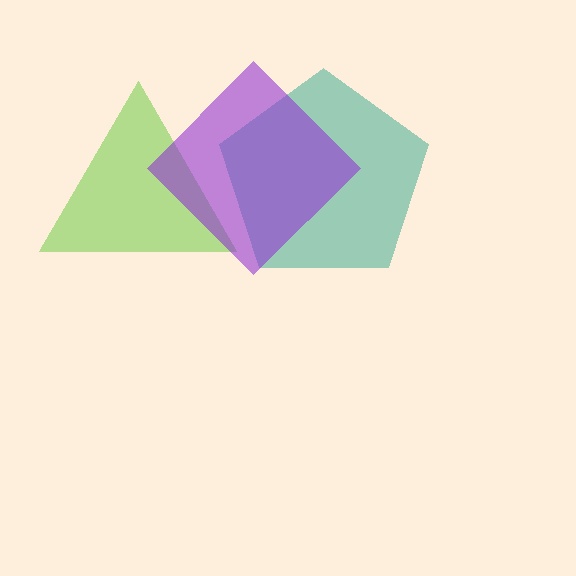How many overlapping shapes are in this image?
There are 3 overlapping shapes in the image.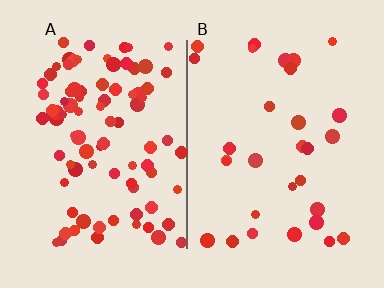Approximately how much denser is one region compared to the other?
Approximately 2.8× — region A over region B.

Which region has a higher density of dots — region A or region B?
A (the left).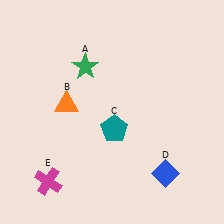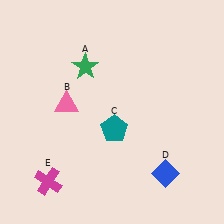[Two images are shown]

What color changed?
The triangle (B) changed from orange in Image 1 to pink in Image 2.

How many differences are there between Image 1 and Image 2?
There is 1 difference between the two images.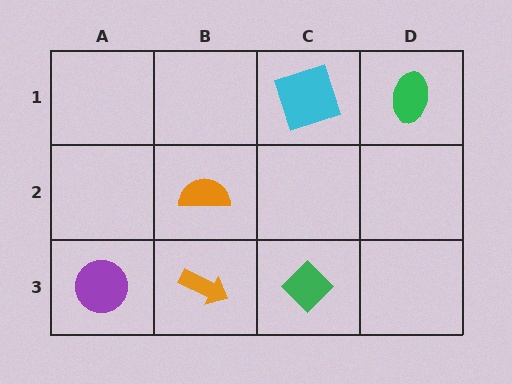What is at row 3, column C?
A green diamond.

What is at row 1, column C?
A cyan square.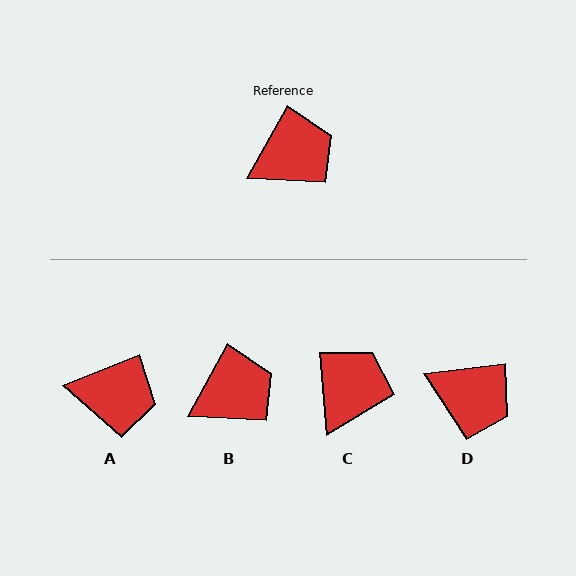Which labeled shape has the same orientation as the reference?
B.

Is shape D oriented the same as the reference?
No, it is off by about 54 degrees.